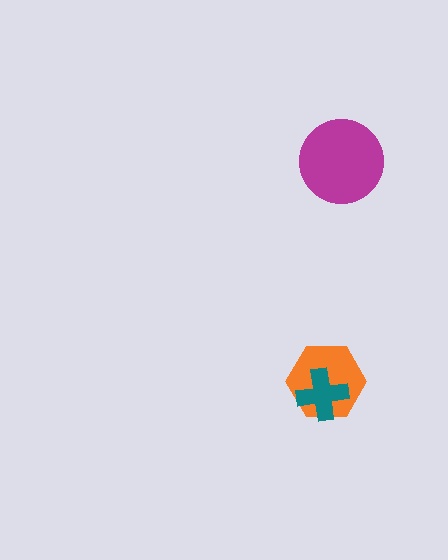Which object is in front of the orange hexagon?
The teal cross is in front of the orange hexagon.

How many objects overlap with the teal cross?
1 object overlaps with the teal cross.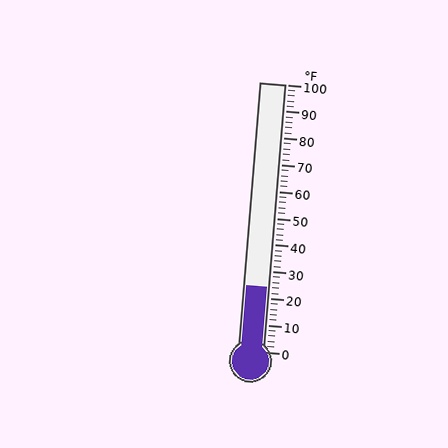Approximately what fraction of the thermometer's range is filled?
The thermometer is filled to approximately 25% of its range.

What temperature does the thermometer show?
The thermometer shows approximately 24°F.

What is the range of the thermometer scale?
The thermometer scale ranges from 0°F to 100°F.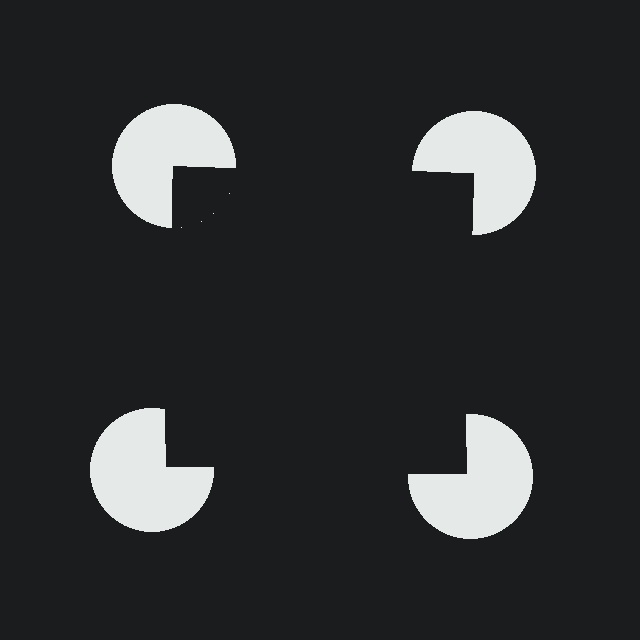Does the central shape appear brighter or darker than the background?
It typically appears slightly darker than the background, even though no actual brightness change is drawn.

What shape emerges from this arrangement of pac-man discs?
An illusory square — its edges are inferred from the aligned wedge cuts in the pac-man discs, not physically drawn.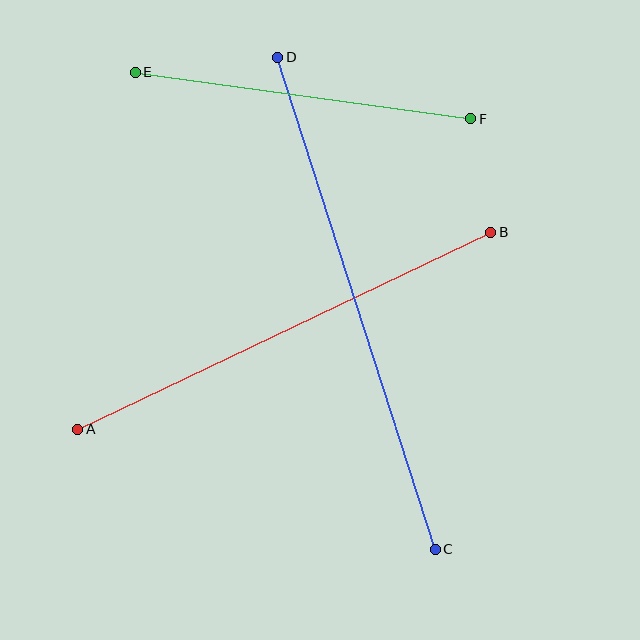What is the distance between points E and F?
The distance is approximately 338 pixels.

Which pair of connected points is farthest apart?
Points C and D are farthest apart.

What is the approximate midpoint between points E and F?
The midpoint is at approximately (303, 96) pixels.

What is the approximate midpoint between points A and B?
The midpoint is at approximately (284, 331) pixels.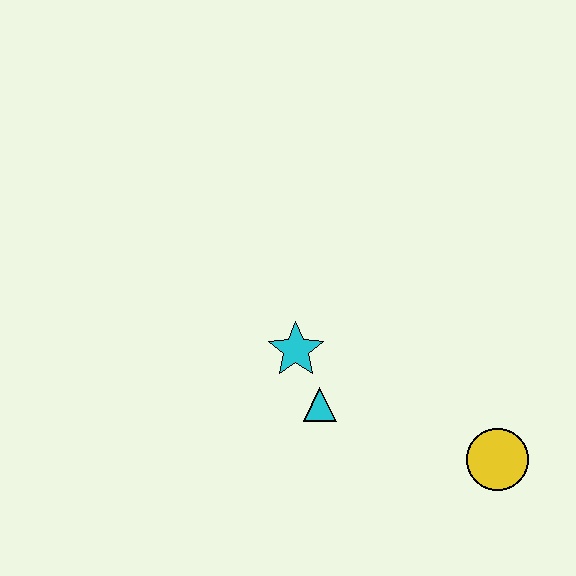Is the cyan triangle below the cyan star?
Yes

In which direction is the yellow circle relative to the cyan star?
The yellow circle is to the right of the cyan star.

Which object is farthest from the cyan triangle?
The yellow circle is farthest from the cyan triangle.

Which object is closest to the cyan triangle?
The cyan star is closest to the cyan triangle.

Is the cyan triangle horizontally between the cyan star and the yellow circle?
Yes